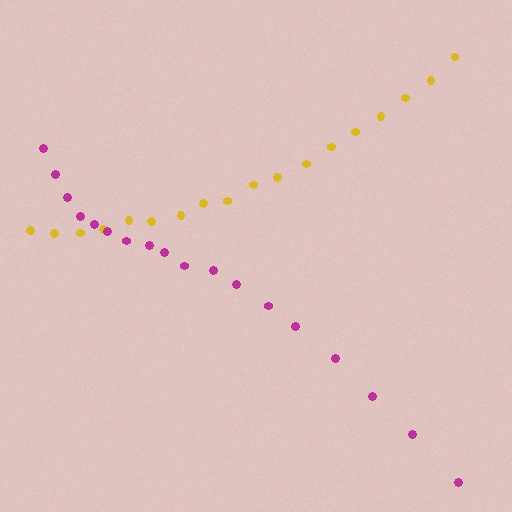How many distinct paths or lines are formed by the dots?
There are 2 distinct paths.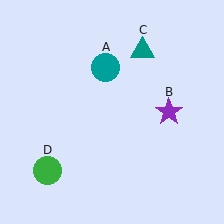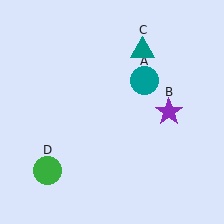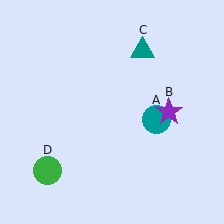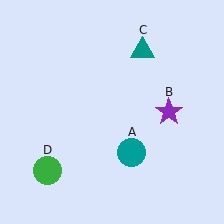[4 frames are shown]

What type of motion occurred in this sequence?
The teal circle (object A) rotated clockwise around the center of the scene.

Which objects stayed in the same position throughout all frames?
Purple star (object B) and teal triangle (object C) and green circle (object D) remained stationary.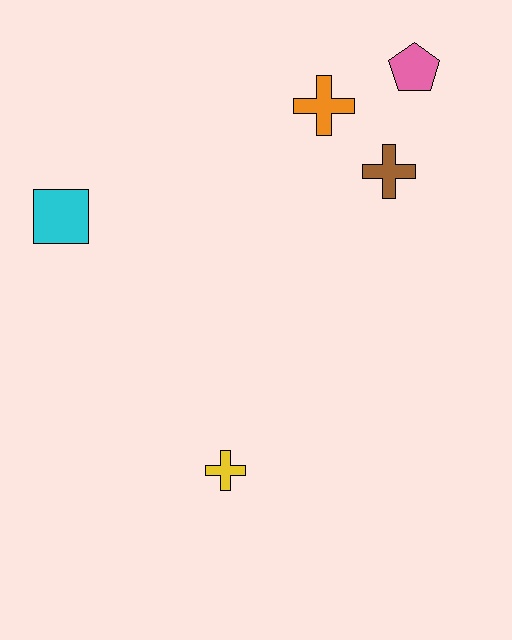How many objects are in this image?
There are 5 objects.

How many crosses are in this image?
There are 3 crosses.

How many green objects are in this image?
There are no green objects.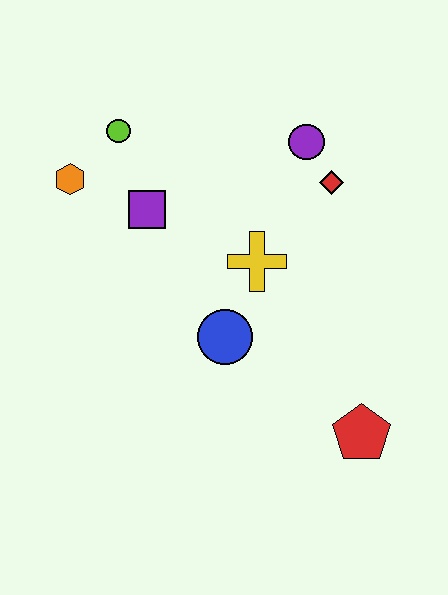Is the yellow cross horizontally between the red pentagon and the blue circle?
Yes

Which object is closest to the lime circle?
The orange hexagon is closest to the lime circle.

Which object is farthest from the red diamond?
The orange hexagon is farthest from the red diamond.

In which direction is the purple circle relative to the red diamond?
The purple circle is above the red diamond.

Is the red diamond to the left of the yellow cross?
No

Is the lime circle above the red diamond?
Yes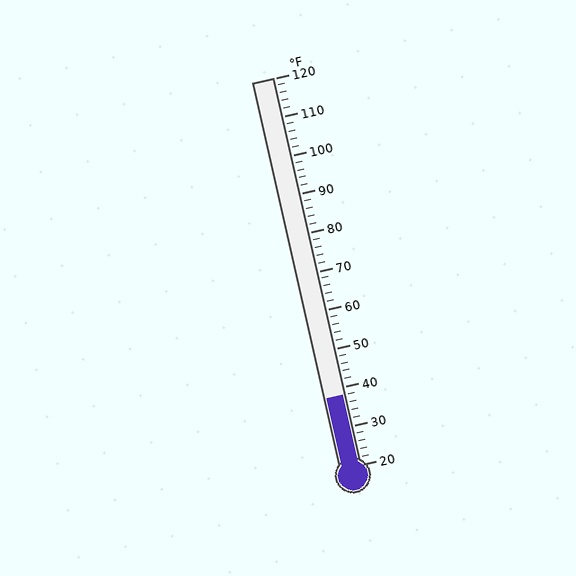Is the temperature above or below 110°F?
The temperature is below 110°F.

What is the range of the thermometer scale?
The thermometer scale ranges from 20°F to 120°F.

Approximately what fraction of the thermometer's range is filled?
The thermometer is filled to approximately 20% of its range.